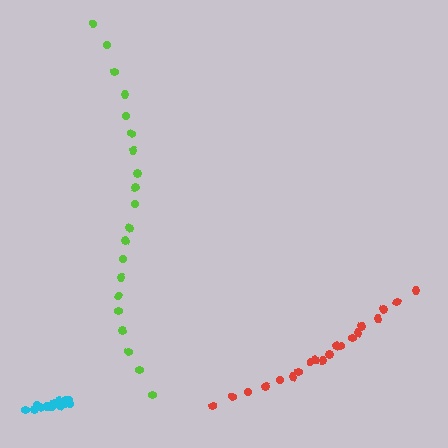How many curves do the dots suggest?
There are 3 distinct paths.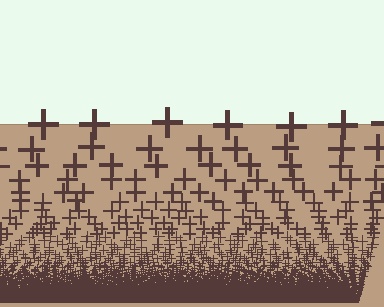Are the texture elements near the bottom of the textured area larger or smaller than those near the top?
Smaller. The gradient is inverted — elements near the bottom are smaller and denser.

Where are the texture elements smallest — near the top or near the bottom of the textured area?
Near the bottom.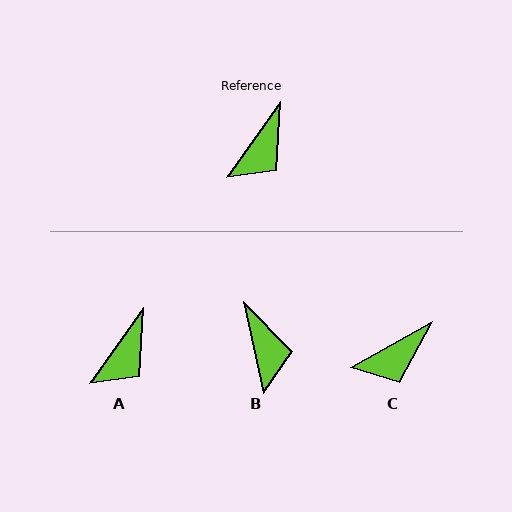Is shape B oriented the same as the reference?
No, it is off by about 48 degrees.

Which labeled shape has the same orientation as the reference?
A.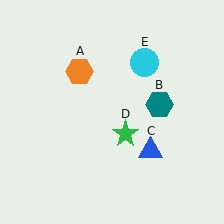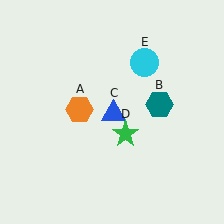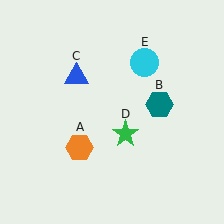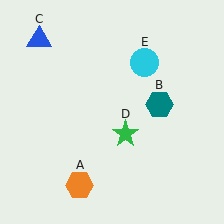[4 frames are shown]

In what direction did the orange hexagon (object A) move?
The orange hexagon (object A) moved down.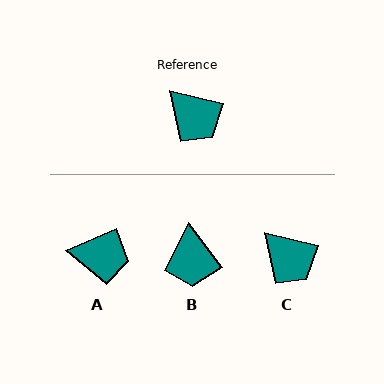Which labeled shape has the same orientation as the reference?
C.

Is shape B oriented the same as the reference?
No, it is off by about 39 degrees.